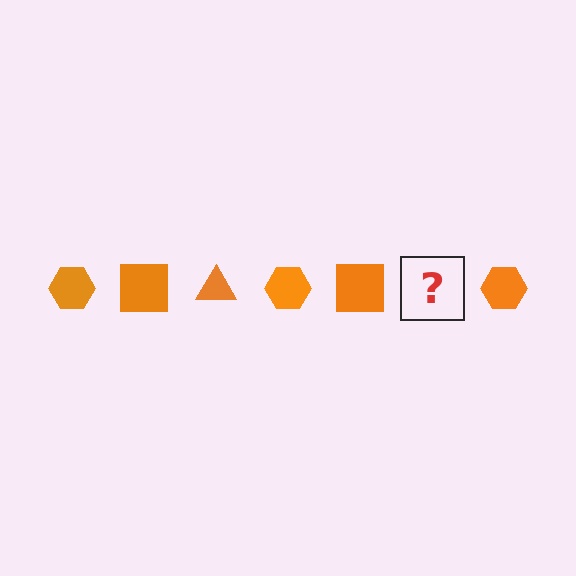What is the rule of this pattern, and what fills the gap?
The rule is that the pattern cycles through hexagon, square, triangle shapes in orange. The gap should be filled with an orange triangle.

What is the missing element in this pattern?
The missing element is an orange triangle.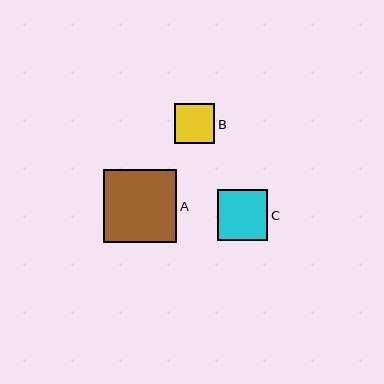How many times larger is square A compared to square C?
Square A is approximately 1.4 times the size of square C.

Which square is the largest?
Square A is the largest with a size of approximately 73 pixels.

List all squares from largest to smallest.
From largest to smallest: A, C, B.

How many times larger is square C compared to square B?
Square C is approximately 1.3 times the size of square B.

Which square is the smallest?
Square B is the smallest with a size of approximately 41 pixels.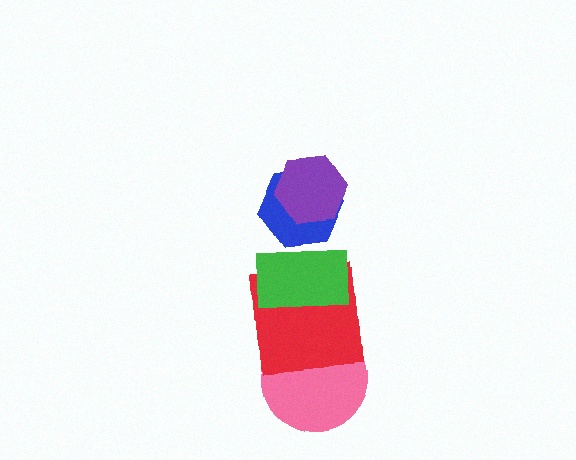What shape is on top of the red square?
The green rectangle is on top of the red square.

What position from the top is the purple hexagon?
The purple hexagon is 1st from the top.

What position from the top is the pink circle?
The pink circle is 5th from the top.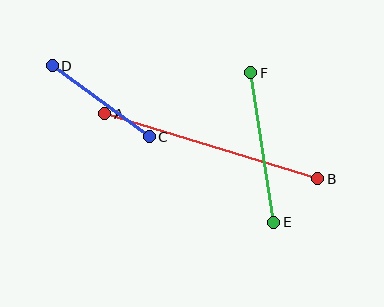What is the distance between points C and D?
The distance is approximately 120 pixels.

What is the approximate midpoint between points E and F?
The midpoint is at approximately (262, 147) pixels.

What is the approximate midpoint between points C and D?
The midpoint is at approximately (101, 101) pixels.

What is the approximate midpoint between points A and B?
The midpoint is at approximately (211, 146) pixels.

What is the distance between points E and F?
The distance is approximately 151 pixels.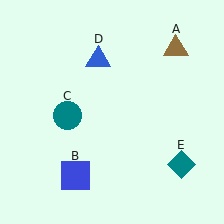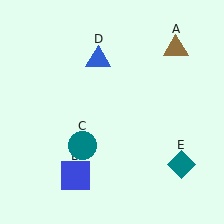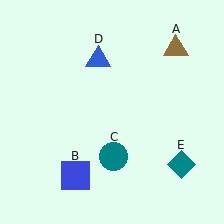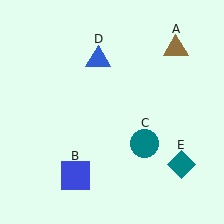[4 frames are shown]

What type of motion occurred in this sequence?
The teal circle (object C) rotated counterclockwise around the center of the scene.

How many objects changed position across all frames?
1 object changed position: teal circle (object C).